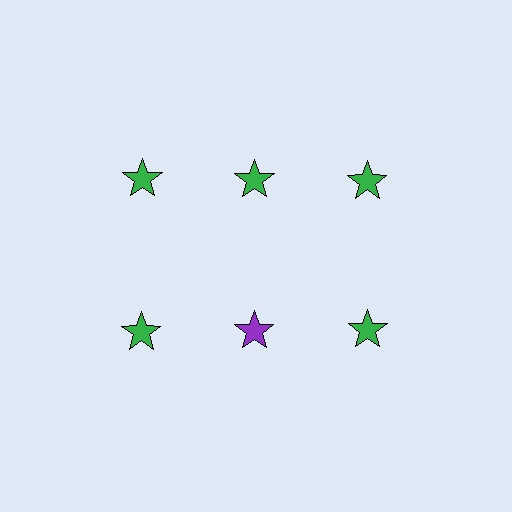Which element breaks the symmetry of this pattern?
The purple star in the second row, second from left column breaks the symmetry. All other shapes are green stars.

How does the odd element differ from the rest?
It has a different color: purple instead of green.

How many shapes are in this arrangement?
There are 6 shapes arranged in a grid pattern.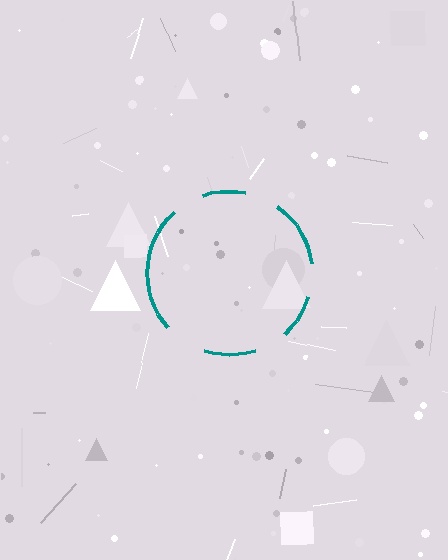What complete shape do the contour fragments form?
The contour fragments form a circle.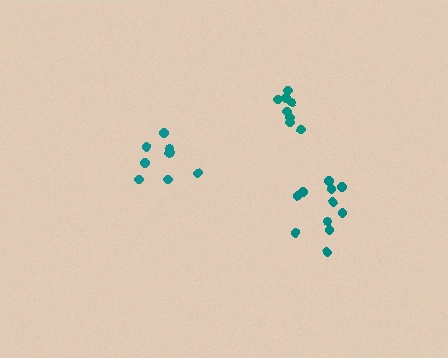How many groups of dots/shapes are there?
There are 3 groups.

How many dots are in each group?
Group 1: 12 dots, Group 2: 8 dots, Group 3: 9 dots (29 total).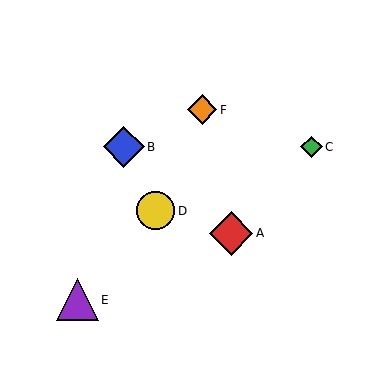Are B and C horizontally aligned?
Yes, both are at y≈147.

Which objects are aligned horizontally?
Objects B, C are aligned horizontally.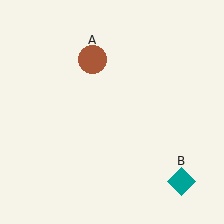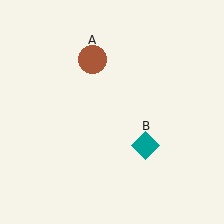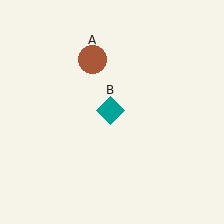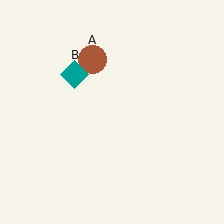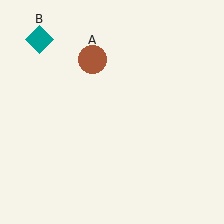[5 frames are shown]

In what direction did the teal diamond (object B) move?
The teal diamond (object B) moved up and to the left.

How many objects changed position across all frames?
1 object changed position: teal diamond (object B).